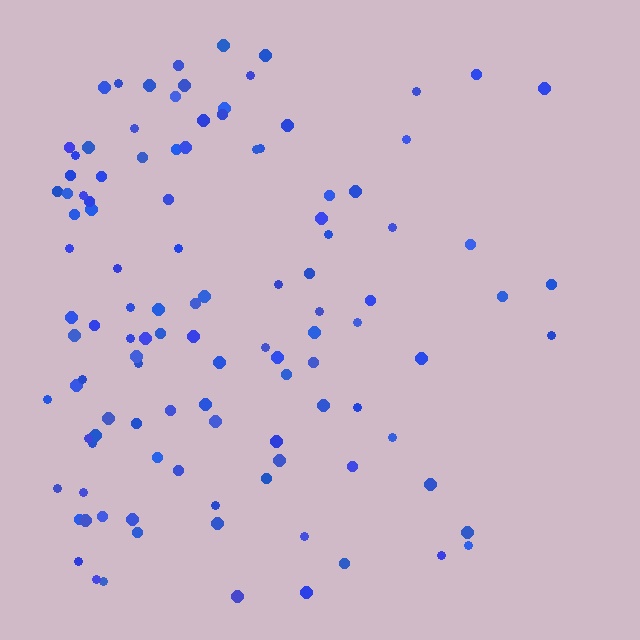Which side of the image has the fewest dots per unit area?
The right.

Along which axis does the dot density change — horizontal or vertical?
Horizontal.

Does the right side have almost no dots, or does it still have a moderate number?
Still a moderate number, just noticeably fewer than the left.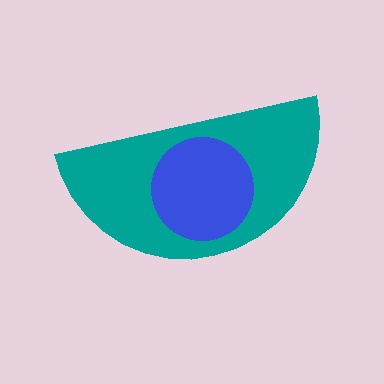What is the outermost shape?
The teal semicircle.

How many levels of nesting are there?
2.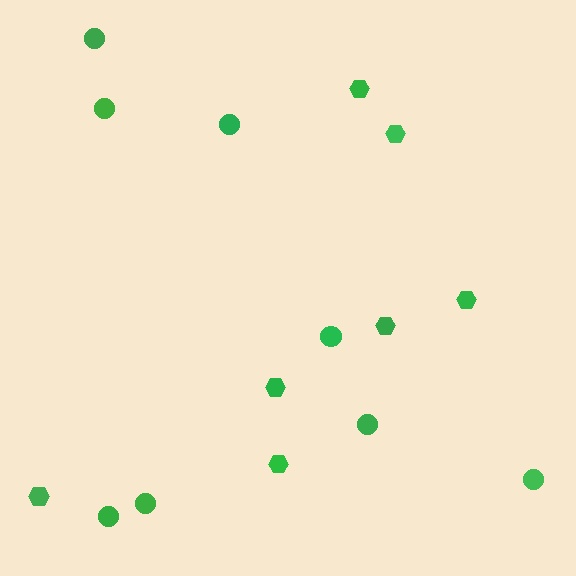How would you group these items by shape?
There are 2 groups: one group of hexagons (7) and one group of circles (8).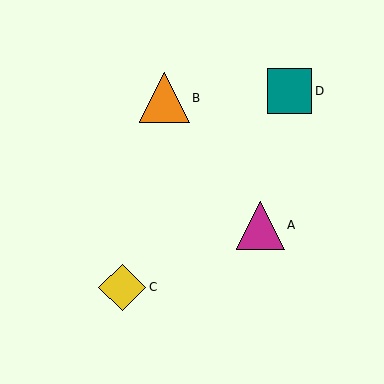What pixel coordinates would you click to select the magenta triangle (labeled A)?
Click at (260, 225) to select the magenta triangle A.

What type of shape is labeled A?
Shape A is a magenta triangle.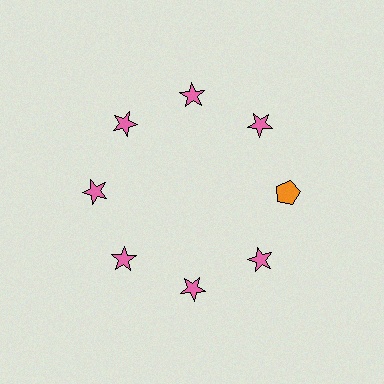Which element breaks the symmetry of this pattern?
The orange pentagon at roughly the 3 o'clock position breaks the symmetry. All other shapes are pink stars.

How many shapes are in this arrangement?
There are 8 shapes arranged in a ring pattern.